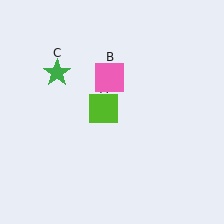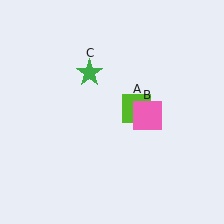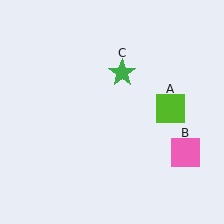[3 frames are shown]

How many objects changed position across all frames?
3 objects changed position: lime square (object A), pink square (object B), green star (object C).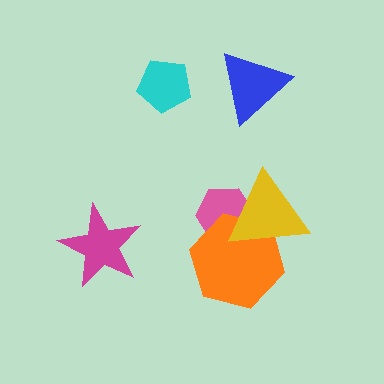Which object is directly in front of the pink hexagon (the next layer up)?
The orange hexagon is directly in front of the pink hexagon.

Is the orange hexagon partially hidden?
Yes, it is partially covered by another shape.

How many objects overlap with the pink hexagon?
2 objects overlap with the pink hexagon.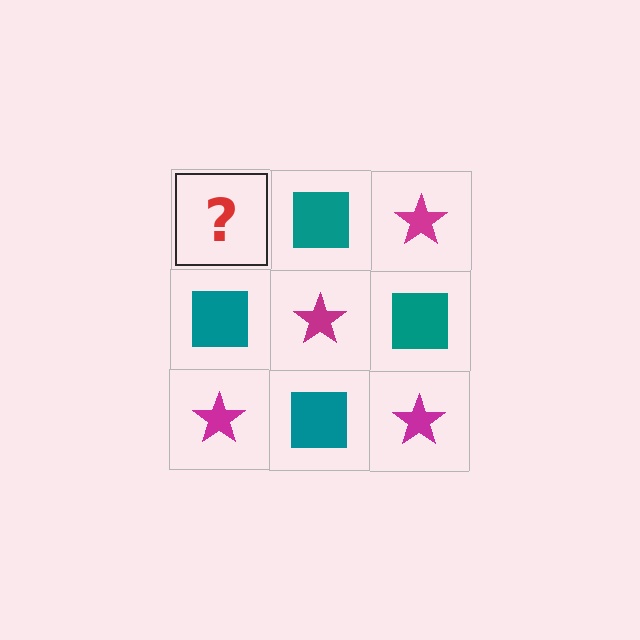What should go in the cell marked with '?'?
The missing cell should contain a magenta star.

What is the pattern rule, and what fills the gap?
The rule is that it alternates magenta star and teal square in a checkerboard pattern. The gap should be filled with a magenta star.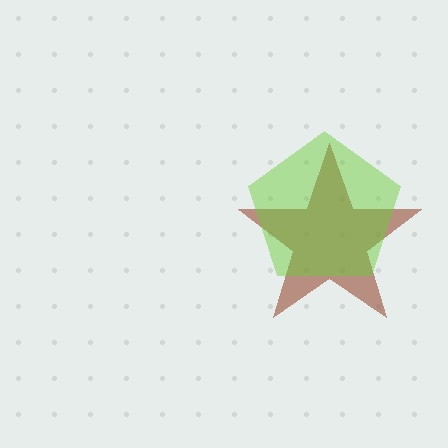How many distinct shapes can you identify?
There are 2 distinct shapes: a brown star, a lime pentagon.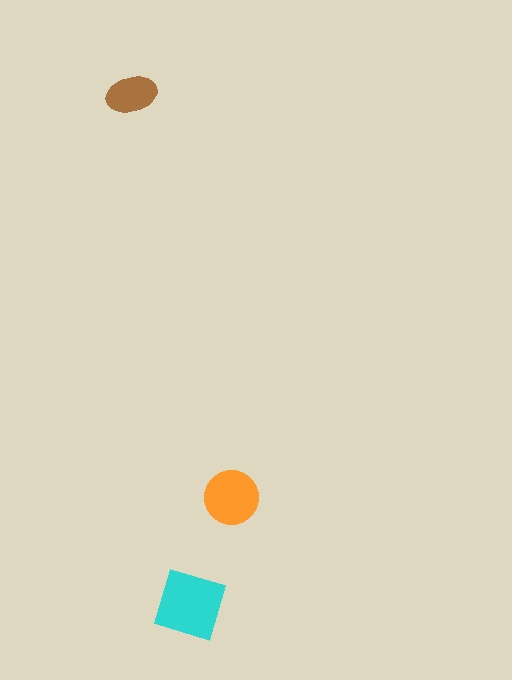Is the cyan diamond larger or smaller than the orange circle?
Larger.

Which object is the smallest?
The brown ellipse.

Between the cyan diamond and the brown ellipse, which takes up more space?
The cyan diamond.